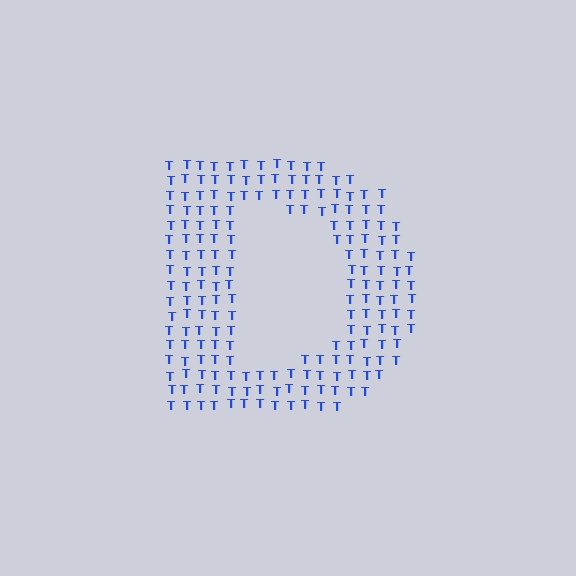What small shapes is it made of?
It is made of small letter T's.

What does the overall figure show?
The overall figure shows the letter D.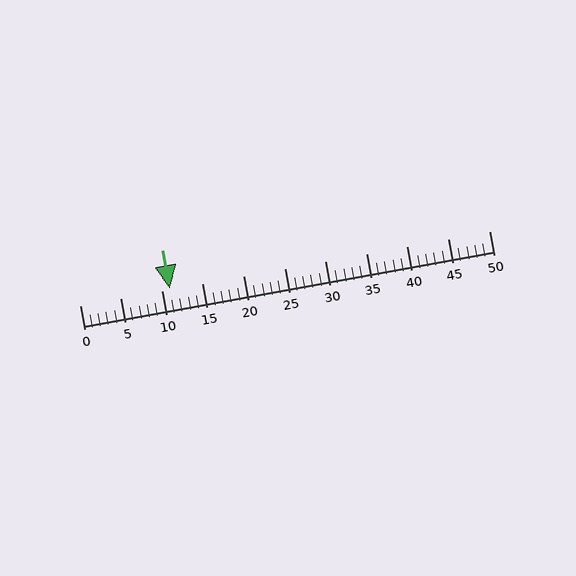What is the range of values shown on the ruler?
The ruler shows values from 0 to 50.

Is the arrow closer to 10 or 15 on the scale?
The arrow is closer to 10.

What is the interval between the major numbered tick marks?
The major tick marks are spaced 5 units apart.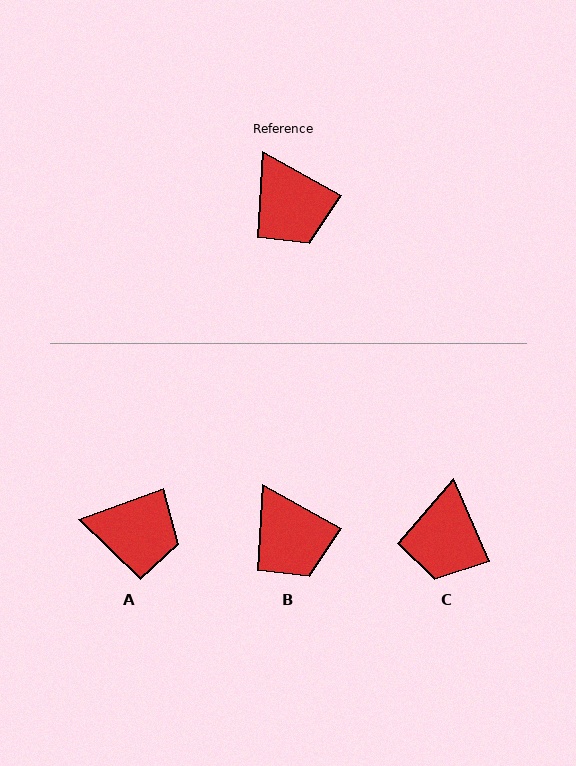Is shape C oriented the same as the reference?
No, it is off by about 38 degrees.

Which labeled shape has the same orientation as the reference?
B.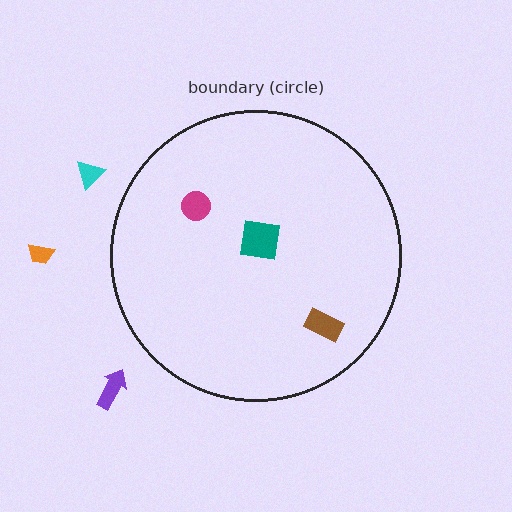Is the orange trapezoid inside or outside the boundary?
Outside.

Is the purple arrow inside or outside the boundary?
Outside.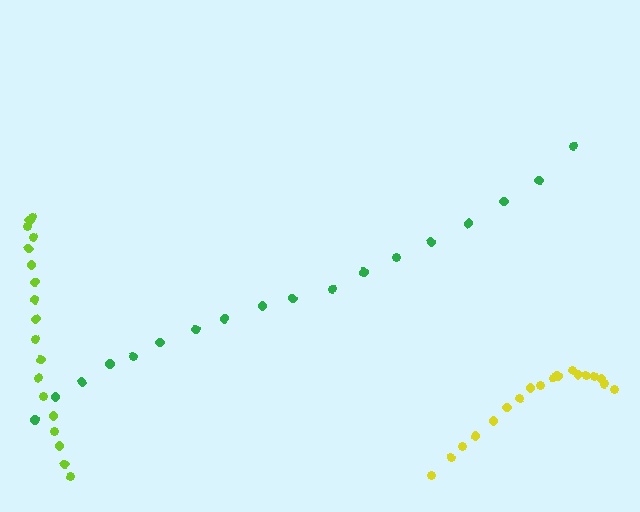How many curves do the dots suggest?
There are 3 distinct paths.